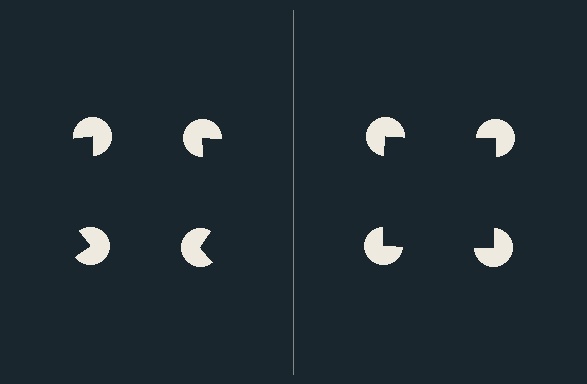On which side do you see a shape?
An illusory square appears on the right side. On the left side the wedge cuts are rotated, so no coherent shape forms.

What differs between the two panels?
The pac-man discs are positioned identically on both sides; only the wedge orientations differ. On the right they align to a square; on the left they are misaligned.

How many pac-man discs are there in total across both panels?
8 — 4 on each side.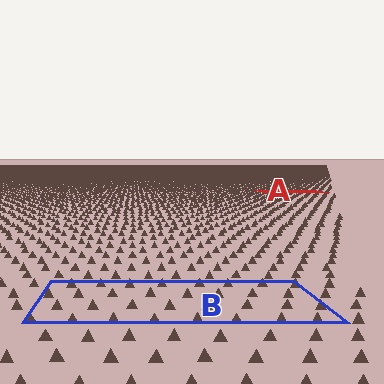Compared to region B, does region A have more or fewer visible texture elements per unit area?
Region A has more texture elements per unit area — they are packed more densely because it is farther away.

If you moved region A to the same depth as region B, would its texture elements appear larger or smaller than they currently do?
They would appear larger. At a closer depth, the same texture elements are projected at a bigger on-screen size.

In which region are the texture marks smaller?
The texture marks are smaller in region A, because it is farther away.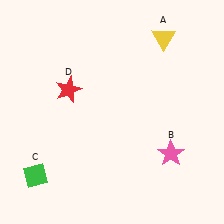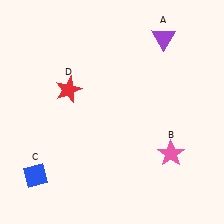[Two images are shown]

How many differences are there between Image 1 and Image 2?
There are 2 differences between the two images.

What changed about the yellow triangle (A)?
In Image 1, A is yellow. In Image 2, it changed to purple.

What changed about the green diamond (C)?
In Image 1, C is green. In Image 2, it changed to blue.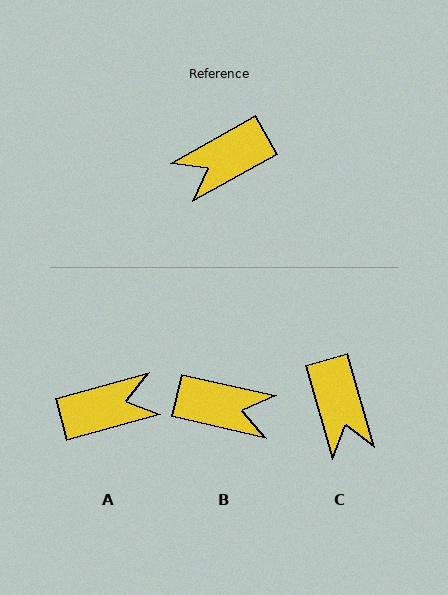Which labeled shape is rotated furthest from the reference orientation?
A, about 166 degrees away.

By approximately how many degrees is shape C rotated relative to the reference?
Approximately 77 degrees counter-clockwise.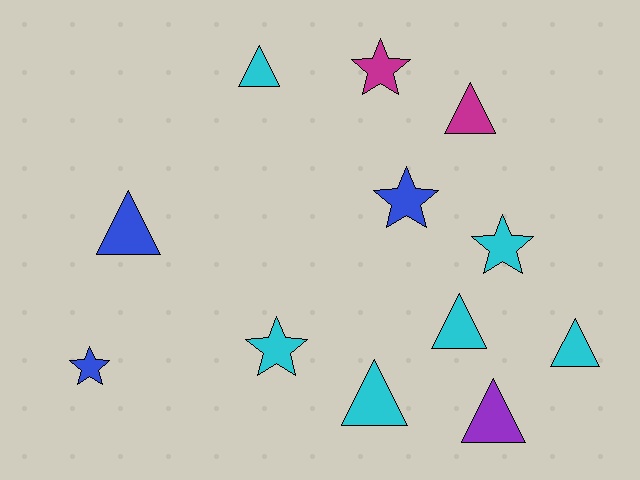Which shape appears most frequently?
Triangle, with 7 objects.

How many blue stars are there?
There are 2 blue stars.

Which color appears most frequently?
Cyan, with 6 objects.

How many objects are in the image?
There are 12 objects.